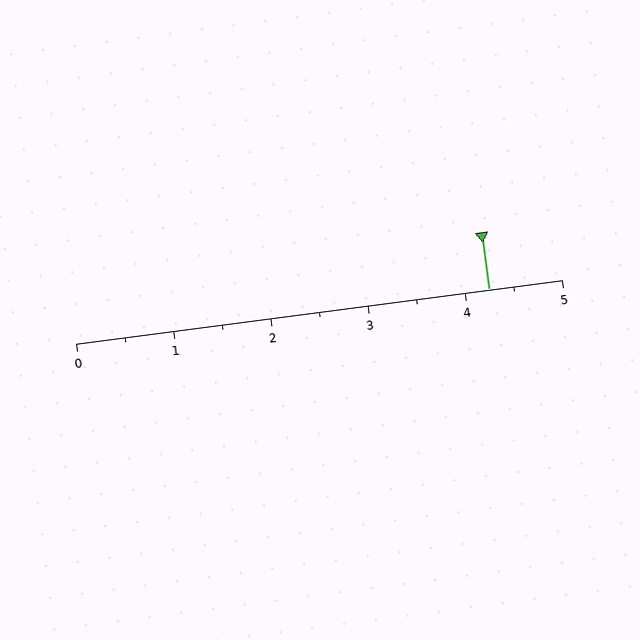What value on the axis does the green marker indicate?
The marker indicates approximately 4.2.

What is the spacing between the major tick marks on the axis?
The major ticks are spaced 1 apart.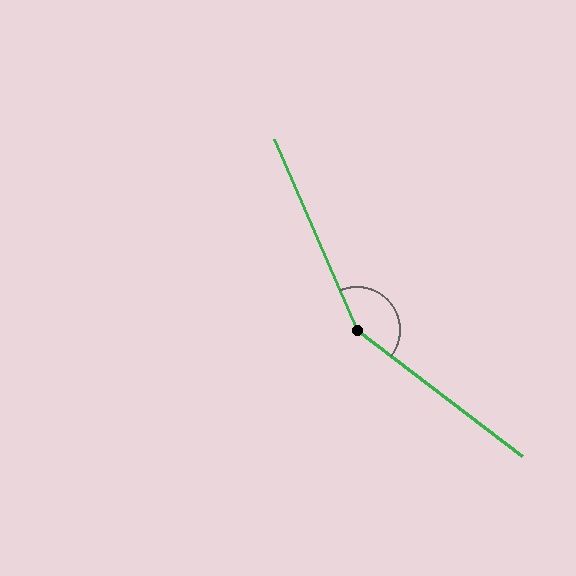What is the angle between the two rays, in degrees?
Approximately 151 degrees.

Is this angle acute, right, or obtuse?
It is obtuse.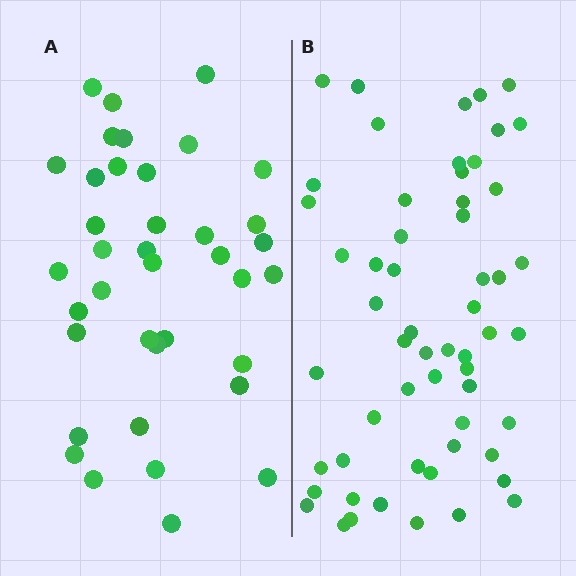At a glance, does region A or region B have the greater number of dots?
Region B (the right region) has more dots.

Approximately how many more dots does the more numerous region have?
Region B has approximately 20 more dots than region A.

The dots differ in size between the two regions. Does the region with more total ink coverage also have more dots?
No. Region A has more total ink coverage because its dots are larger, but region B actually contains more individual dots. Total area can be misleading — the number of items is what matters here.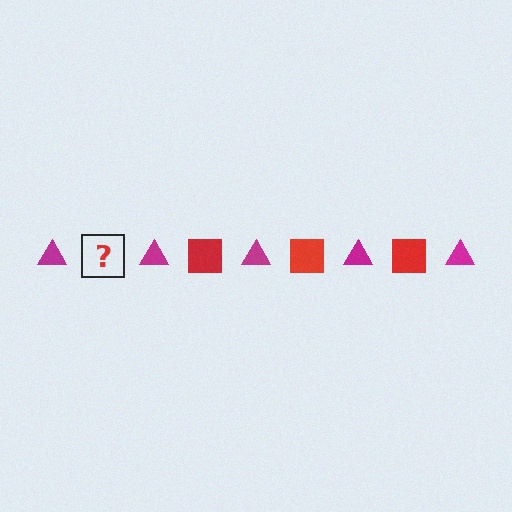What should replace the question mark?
The question mark should be replaced with a red square.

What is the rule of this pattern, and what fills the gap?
The rule is that the pattern alternates between magenta triangle and red square. The gap should be filled with a red square.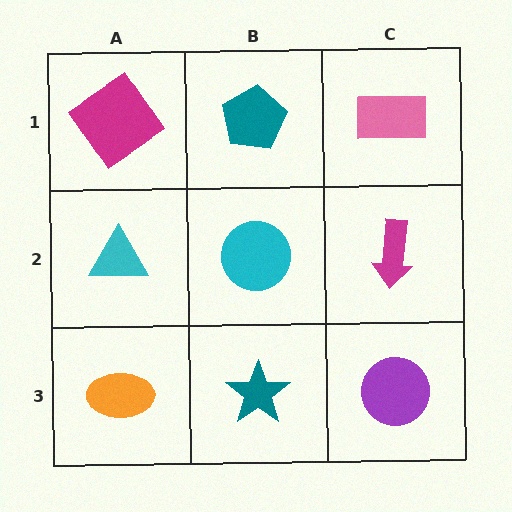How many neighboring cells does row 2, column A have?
3.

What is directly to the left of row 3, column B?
An orange ellipse.